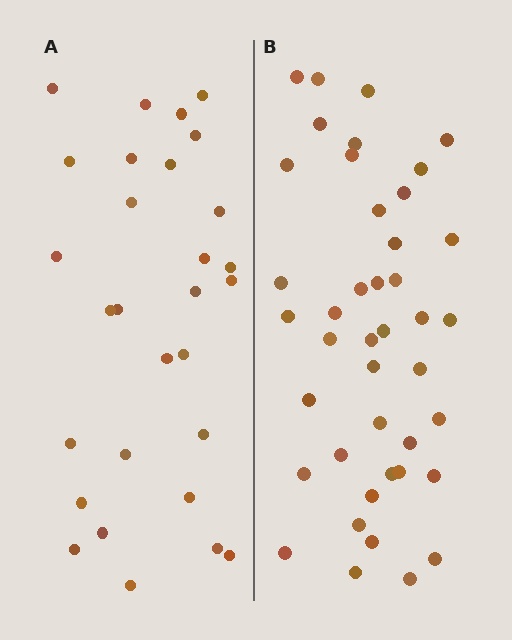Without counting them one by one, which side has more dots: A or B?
Region B (the right region) has more dots.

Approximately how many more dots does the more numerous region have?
Region B has approximately 15 more dots than region A.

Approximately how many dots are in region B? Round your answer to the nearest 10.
About 40 dots. (The exact count is 42, which rounds to 40.)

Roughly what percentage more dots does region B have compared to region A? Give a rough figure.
About 45% more.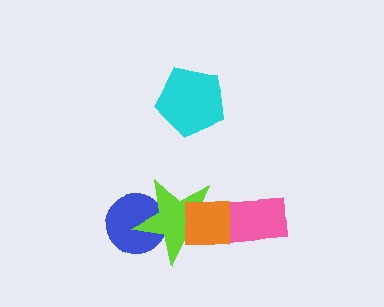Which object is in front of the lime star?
The orange square is in front of the lime star.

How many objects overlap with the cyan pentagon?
0 objects overlap with the cyan pentagon.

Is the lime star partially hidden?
Yes, it is partially covered by another shape.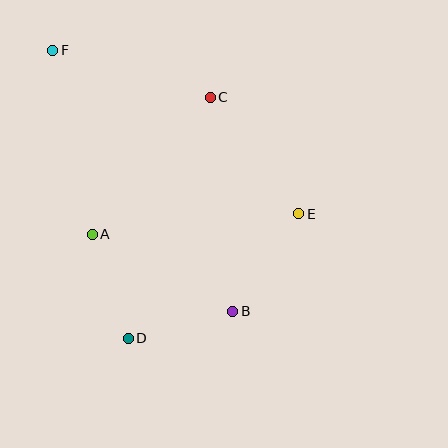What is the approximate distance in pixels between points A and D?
The distance between A and D is approximately 110 pixels.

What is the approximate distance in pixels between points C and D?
The distance between C and D is approximately 255 pixels.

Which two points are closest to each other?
Points B and D are closest to each other.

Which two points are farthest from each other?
Points B and F are farthest from each other.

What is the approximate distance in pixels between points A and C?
The distance between A and C is approximately 181 pixels.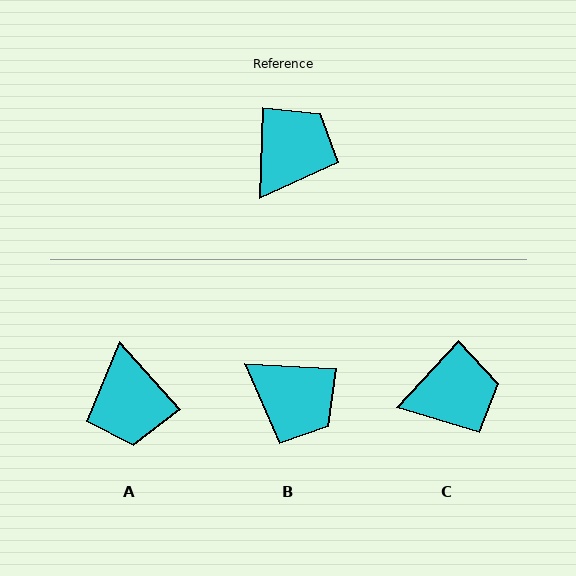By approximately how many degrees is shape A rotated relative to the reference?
Approximately 137 degrees clockwise.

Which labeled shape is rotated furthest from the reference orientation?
A, about 137 degrees away.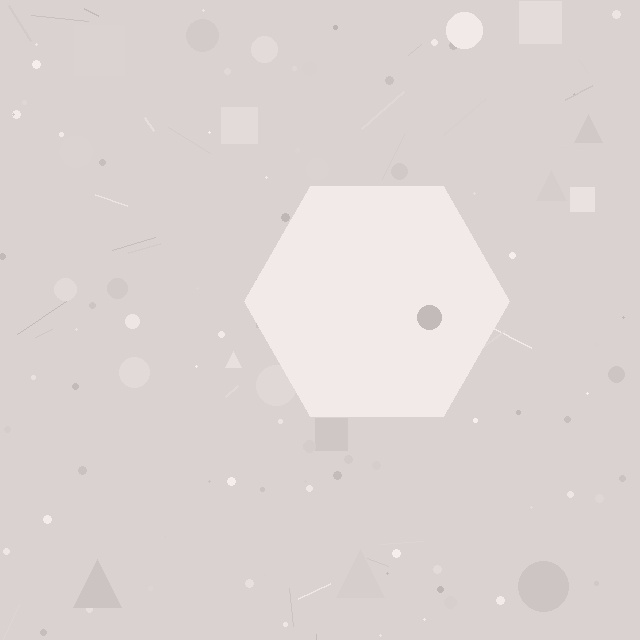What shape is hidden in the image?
A hexagon is hidden in the image.